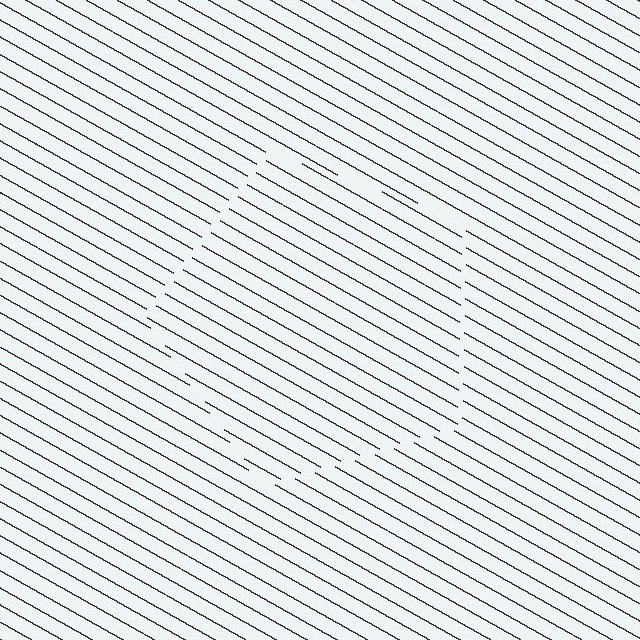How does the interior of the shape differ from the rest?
The interior of the shape contains the same grating, shifted by half a period — the contour is defined by the phase discontinuity where line-ends from the inner and outer gratings abut.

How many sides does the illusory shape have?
5 sides — the line-ends trace a pentagon.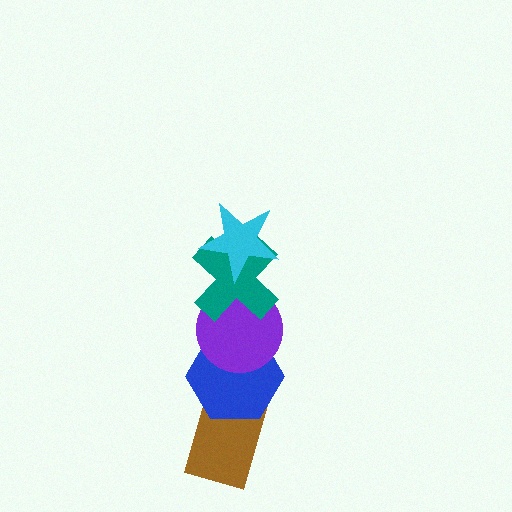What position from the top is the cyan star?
The cyan star is 1st from the top.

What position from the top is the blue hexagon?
The blue hexagon is 4th from the top.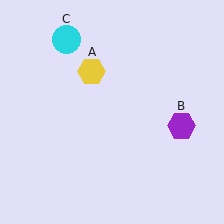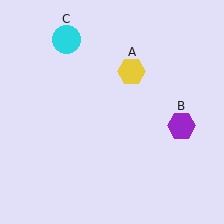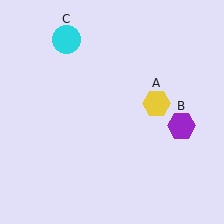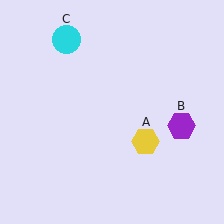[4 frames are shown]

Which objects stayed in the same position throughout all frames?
Purple hexagon (object B) and cyan circle (object C) remained stationary.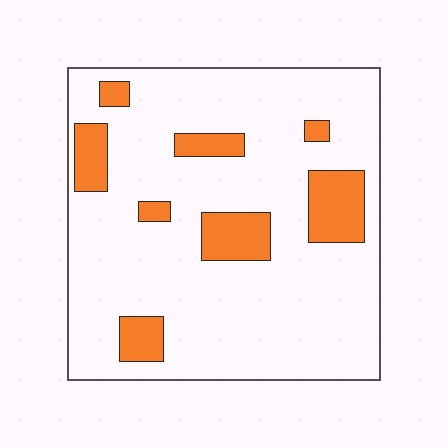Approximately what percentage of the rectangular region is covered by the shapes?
Approximately 15%.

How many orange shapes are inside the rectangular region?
8.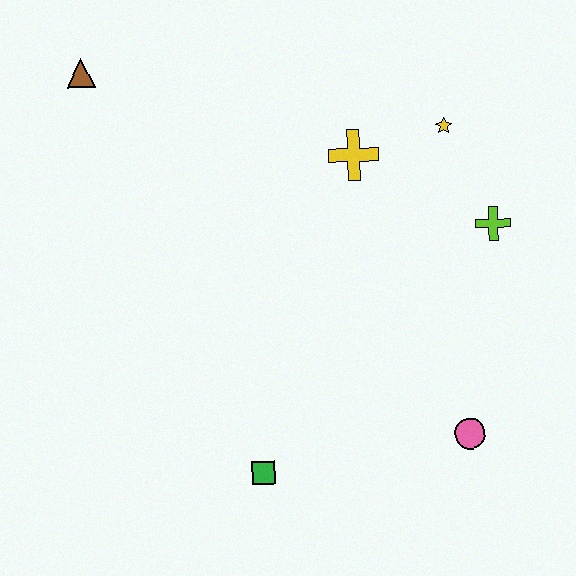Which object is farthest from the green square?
The brown triangle is farthest from the green square.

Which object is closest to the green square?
The pink circle is closest to the green square.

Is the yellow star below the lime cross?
No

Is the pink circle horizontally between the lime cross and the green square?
Yes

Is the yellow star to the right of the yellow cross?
Yes